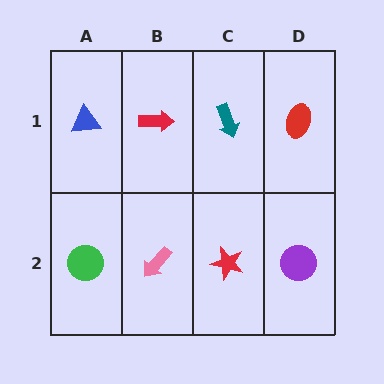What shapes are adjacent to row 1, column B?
A pink arrow (row 2, column B), a blue triangle (row 1, column A), a teal arrow (row 1, column C).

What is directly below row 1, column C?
A red star.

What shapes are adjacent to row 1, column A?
A green circle (row 2, column A), a red arrow (row 1, column B).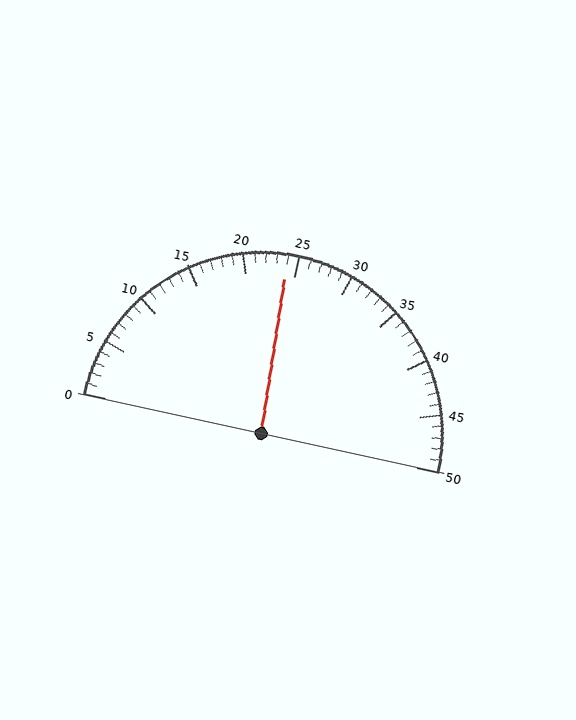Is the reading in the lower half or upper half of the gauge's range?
The reading is in the lower half of the range (0 to 50).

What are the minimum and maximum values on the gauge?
The gauge ranges from 0 to 50.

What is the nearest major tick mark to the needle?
The nearest major tick mark is 25.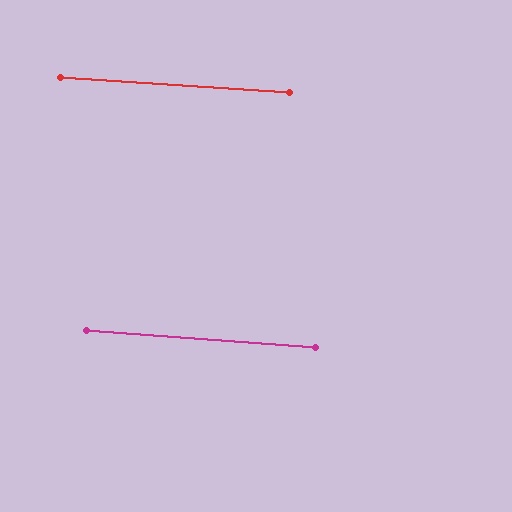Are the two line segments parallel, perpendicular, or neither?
Parallel — their directions differ by only 0.7°.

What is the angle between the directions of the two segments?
Approximately 1 degree.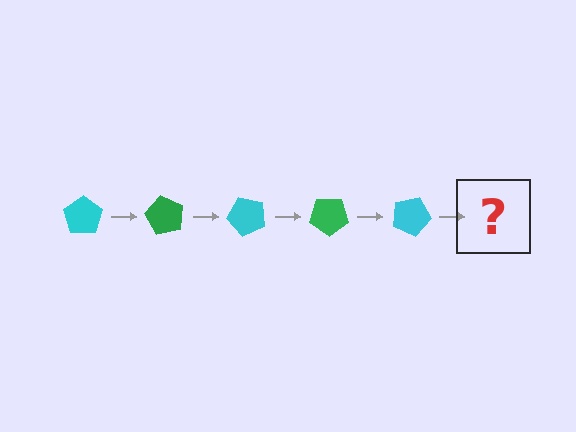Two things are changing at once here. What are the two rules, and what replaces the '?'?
The two rules are that it rotates 60 degrees each step and the color cycles through cyan and green. The '?' should be a green pentagon, rotated 300 degrees from the start.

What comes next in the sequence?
The next element should be a green pentagon, rotated 300 degrees from the start.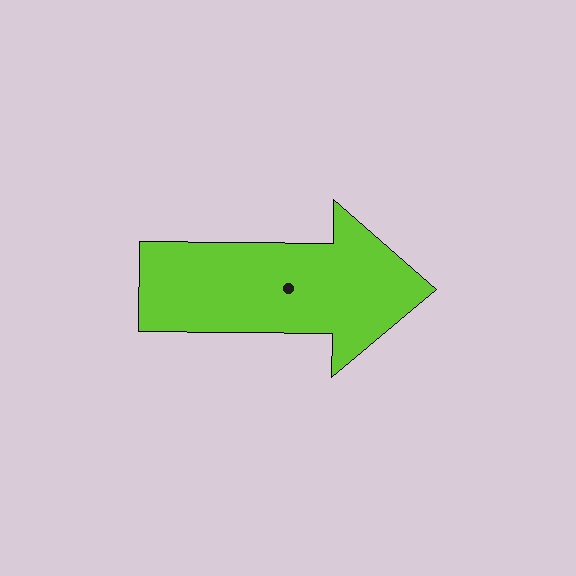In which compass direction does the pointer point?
East.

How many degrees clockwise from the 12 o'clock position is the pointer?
Approximately 91 degrees.